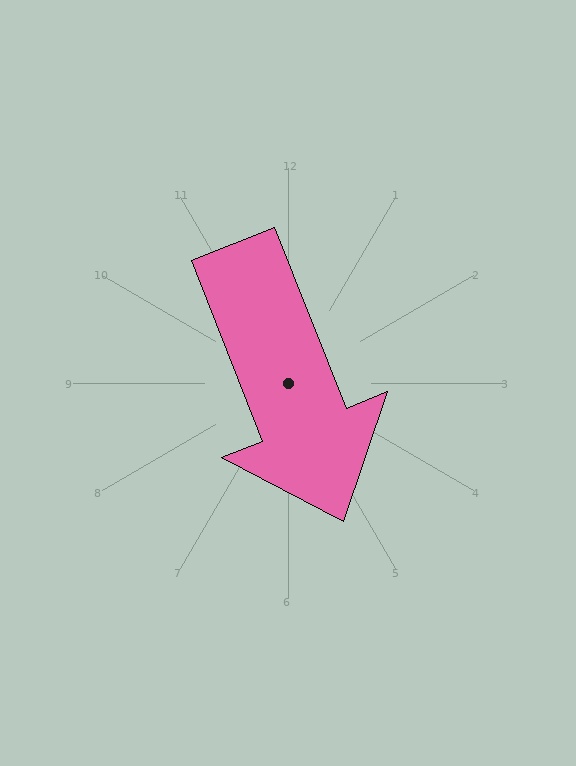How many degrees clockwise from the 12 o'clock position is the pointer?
Approximately 158 degrees.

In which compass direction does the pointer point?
South.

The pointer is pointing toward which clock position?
Roughly 5 o'clock.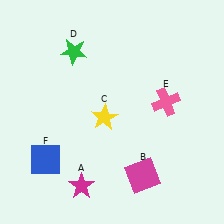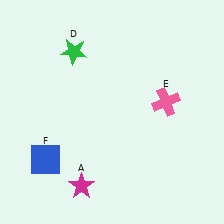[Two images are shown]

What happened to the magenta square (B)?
The magenta square (B) was removed in Image 2. It was in the bottom-right area of Image 1.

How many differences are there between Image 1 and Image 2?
There are 2 differences between the two images.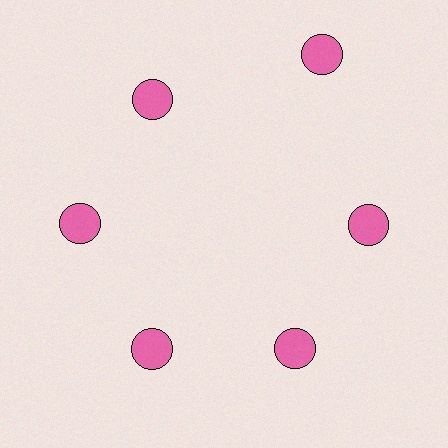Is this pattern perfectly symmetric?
No. The 6 pink circles are arranged in a ring, but one element near the 1 o'clock position is pushed outward from the center, breaking the 6-fold rotational symmetry.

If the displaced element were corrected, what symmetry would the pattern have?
It would have 6-fold rotational symmetry — the pattern would map onto itself every 60 degrees.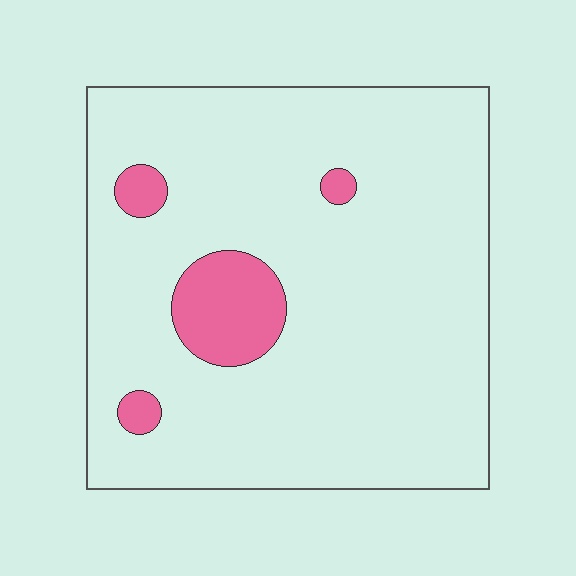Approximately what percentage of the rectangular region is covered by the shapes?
Approximately 10%.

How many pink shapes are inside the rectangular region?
4.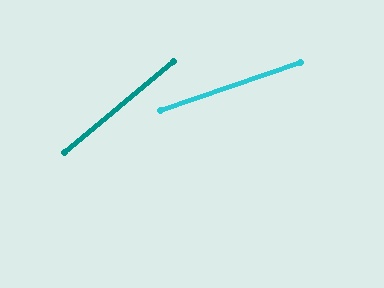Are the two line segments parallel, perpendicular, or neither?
Neither parallel nor perpendicular — they differ by about 21°.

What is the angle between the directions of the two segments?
Approximately 21 degrees.